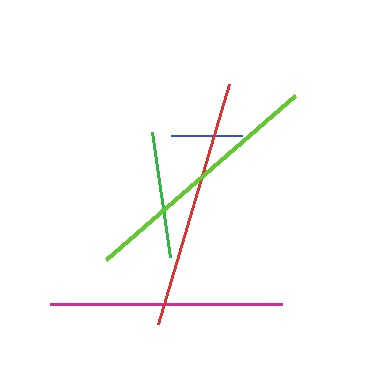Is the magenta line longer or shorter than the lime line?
The lime line is longer than the magenta line.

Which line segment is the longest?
The red line is the longest at approximately 251 pixels.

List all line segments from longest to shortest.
From longest to shortest: red, lime, magenta, green, blue.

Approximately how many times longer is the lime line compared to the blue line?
The lime line is approximately 3.5 times the length of the blue line.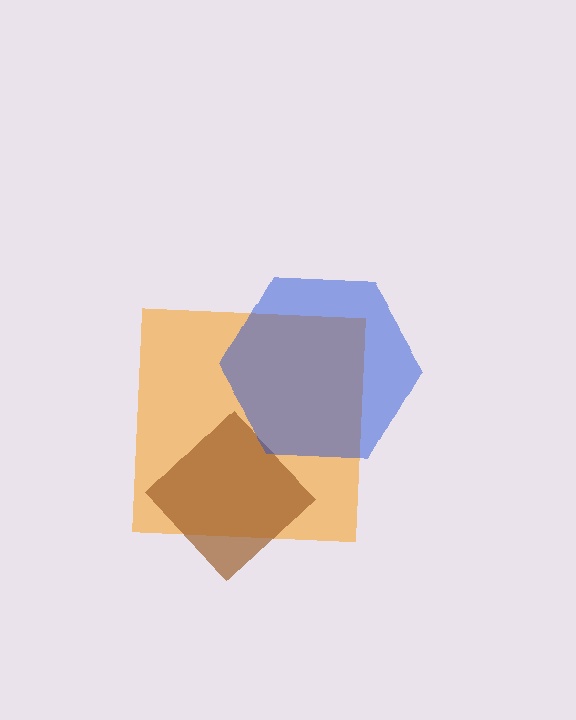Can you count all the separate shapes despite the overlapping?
Yes, there are 3 separate shapes.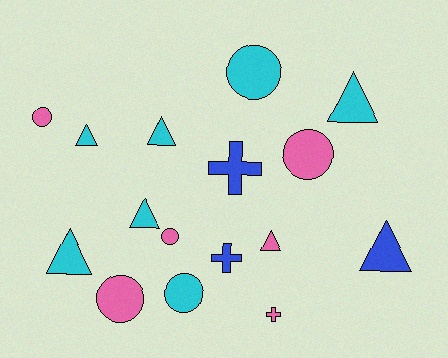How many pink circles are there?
There are 4 pink circles.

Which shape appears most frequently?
Triangle, with 7 objects.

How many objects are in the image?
There are 16 objects.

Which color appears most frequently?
Cyan, with 7 objects.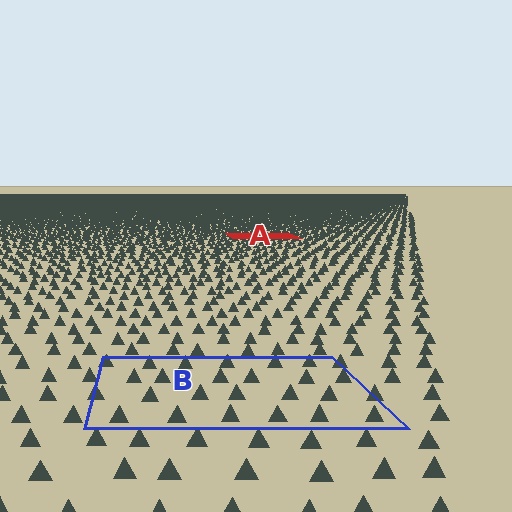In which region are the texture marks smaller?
The texture marks are smaller in region A, because it is farther away.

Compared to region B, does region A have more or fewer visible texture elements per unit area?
Region A has more texture elements per unit area — they are packed more densely because it is farther away.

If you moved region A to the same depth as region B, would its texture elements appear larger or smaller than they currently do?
They would appear larger. At a closer depth, the same texture elements are projected at a bigger on-screen size.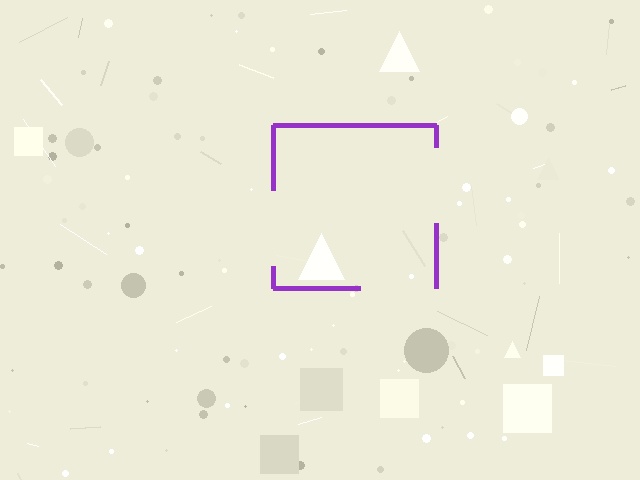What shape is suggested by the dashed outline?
The dashed outline suggests a square.